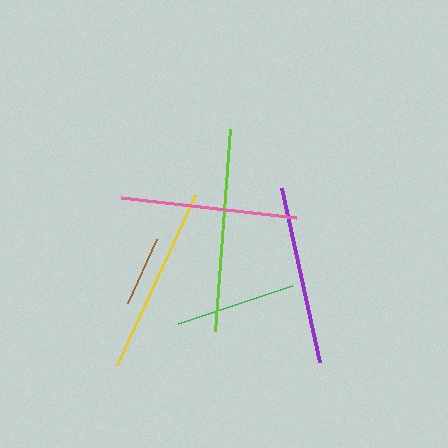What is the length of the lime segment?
The lime segment is approximately 203 pixels long.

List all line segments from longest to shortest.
From longest to shortest: lime, yellow, purple, pink, green, brown.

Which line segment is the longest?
The lime line is the longest at approximately 203 pixels.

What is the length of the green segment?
The green segment is approximately 120 pixels long.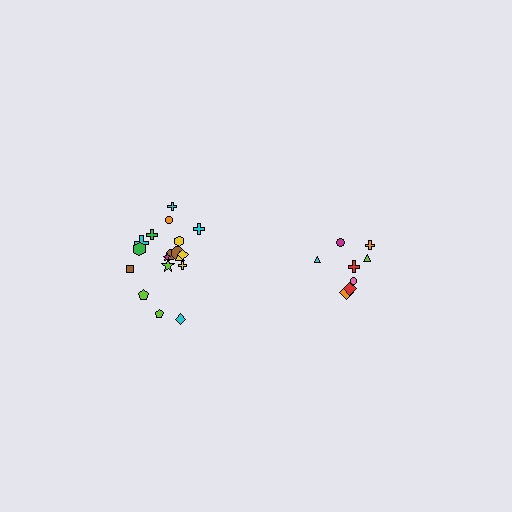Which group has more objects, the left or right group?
The left group.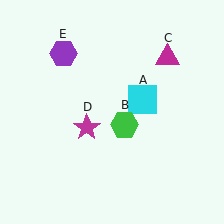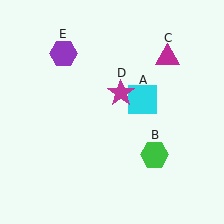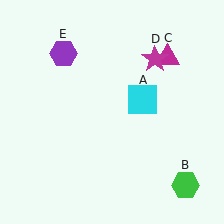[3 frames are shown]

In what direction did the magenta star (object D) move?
The magenta star (object D) moved up and to the right.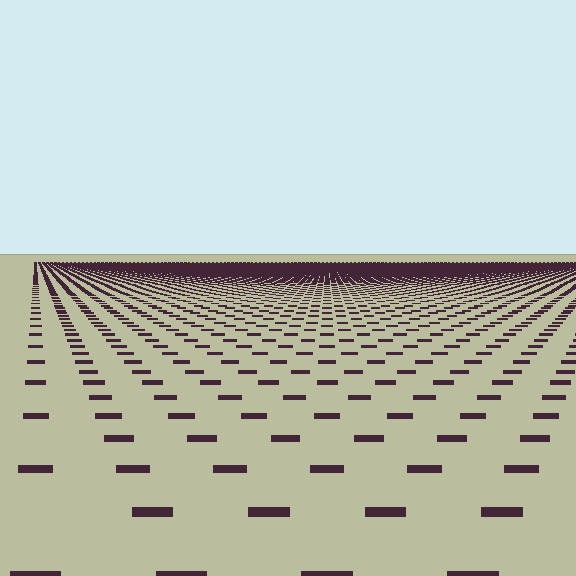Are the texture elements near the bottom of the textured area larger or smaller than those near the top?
Larger. Near the bottom, elements are closer to the viewer and appear at a bigger on-screen size.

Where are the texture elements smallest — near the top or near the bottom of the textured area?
Near the top.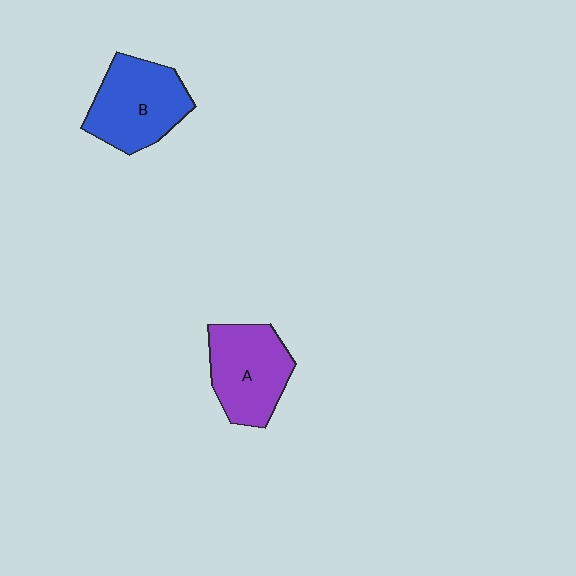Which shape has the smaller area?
Shape A (purple).